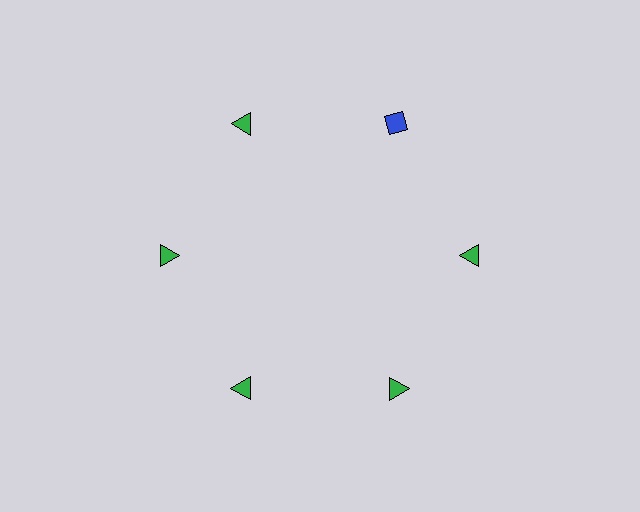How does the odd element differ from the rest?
It differs in both color (blue instead of green) and shape (diamond instead of triangle).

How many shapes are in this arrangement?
There are 6 shapes arranged in a ring pattern.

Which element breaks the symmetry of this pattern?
The blue diamond at roughly the 1 o'clock position breaks the symmetry. All other shapes are green triangles.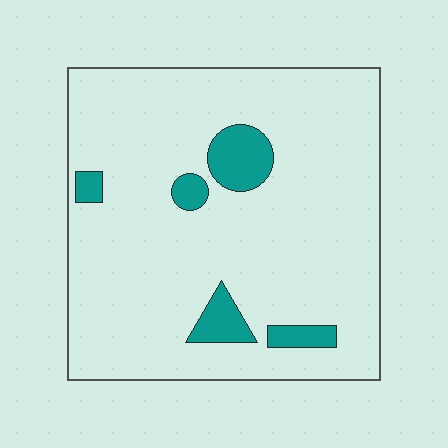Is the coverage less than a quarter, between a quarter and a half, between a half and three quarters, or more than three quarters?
Less than a quarter.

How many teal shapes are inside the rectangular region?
5.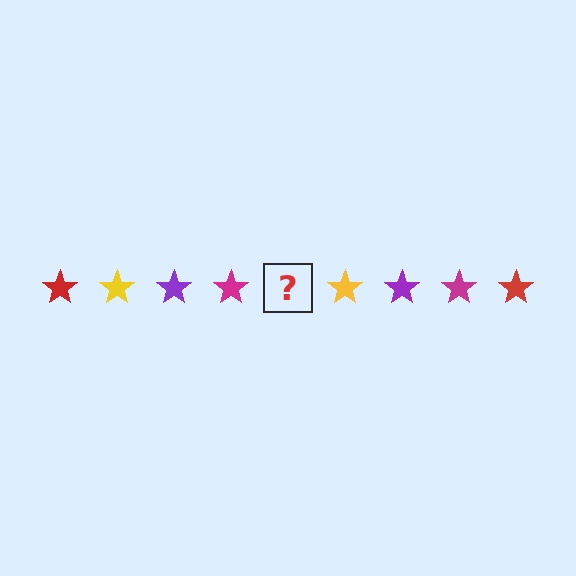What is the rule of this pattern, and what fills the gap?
The rule is that the pattern cycles through red, yellow, purple, magenta stars. The gap should be filled with a red star.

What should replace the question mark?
The question mark should be replaced with a red star.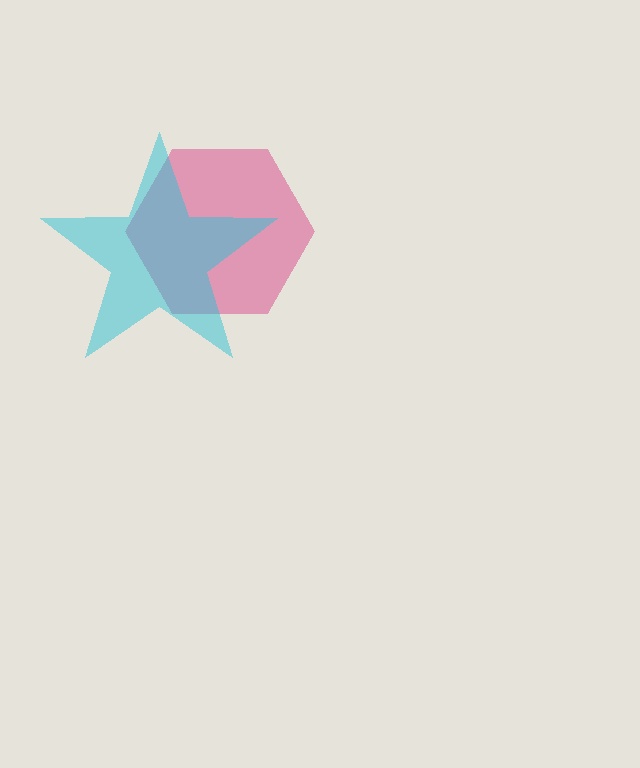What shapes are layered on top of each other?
The layered shapes are: a pink hexagon, a cyan star.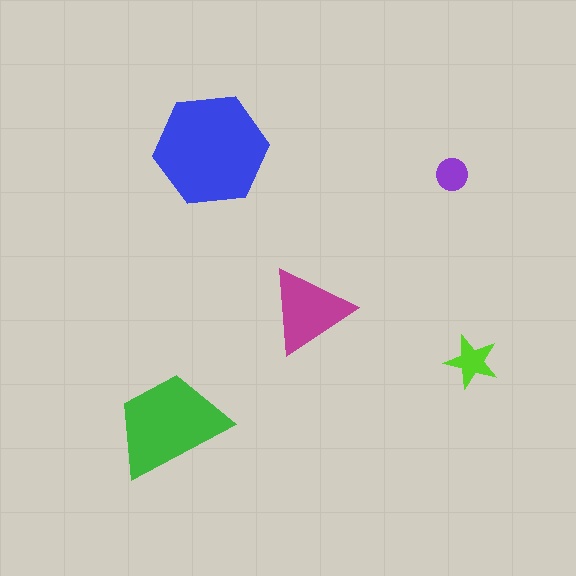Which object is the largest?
The blue hexagon.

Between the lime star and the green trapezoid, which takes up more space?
The green trapezoid.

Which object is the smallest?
The purple circle.